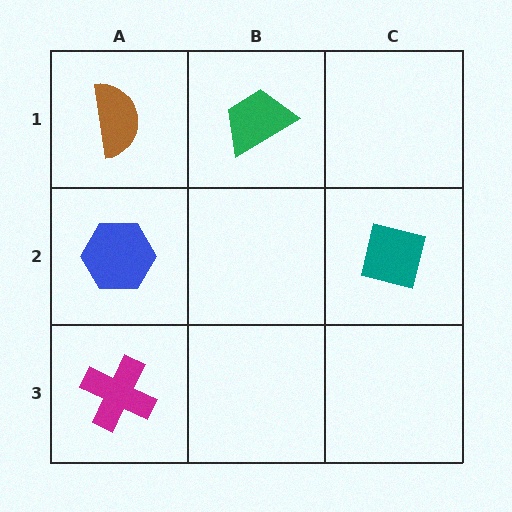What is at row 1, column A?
A brown semicircle.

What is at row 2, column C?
A teal square.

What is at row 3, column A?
A magenta cross.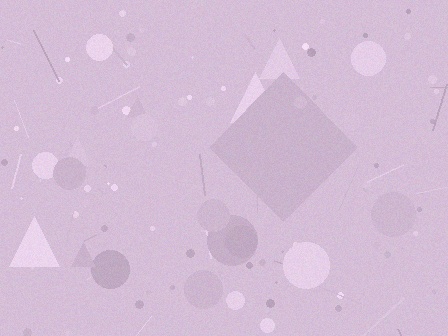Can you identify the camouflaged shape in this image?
The camouflaged shape is a diamond.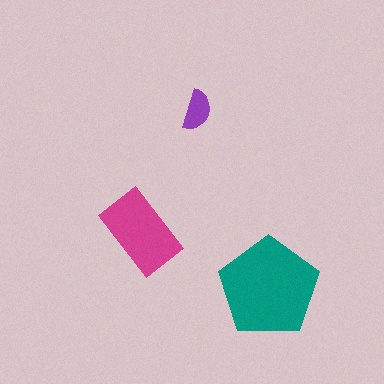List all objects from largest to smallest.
The teal pentagon, the magenta rectangle, the purple semicircle.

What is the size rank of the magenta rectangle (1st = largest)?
2nd.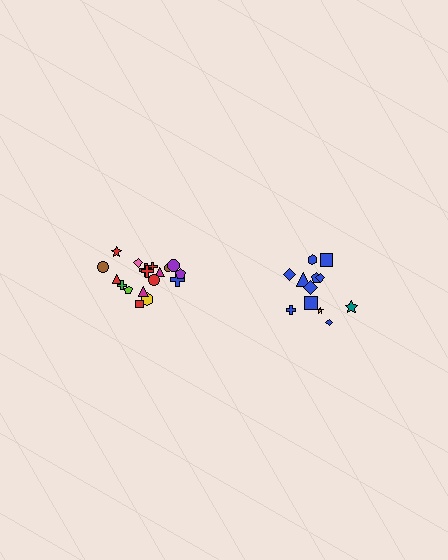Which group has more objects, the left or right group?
The left group.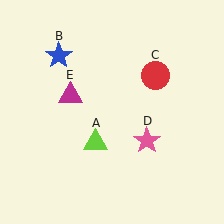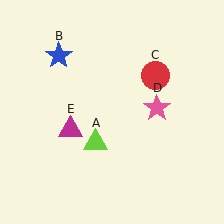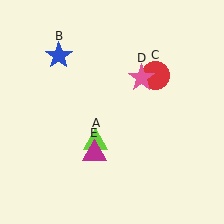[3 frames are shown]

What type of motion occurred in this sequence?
The pink star (object D), magenta triangle (object E) rotated counterclockwise around the center of the scene.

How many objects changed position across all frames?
2 objects changed position: pink star (object D), magenta triangle (object E).